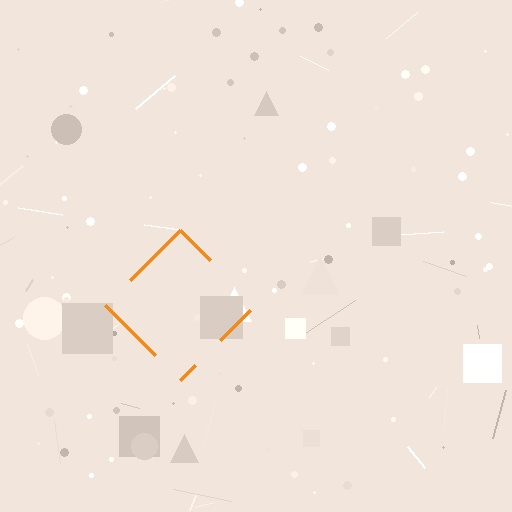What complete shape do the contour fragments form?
The contour fragments form a diamond.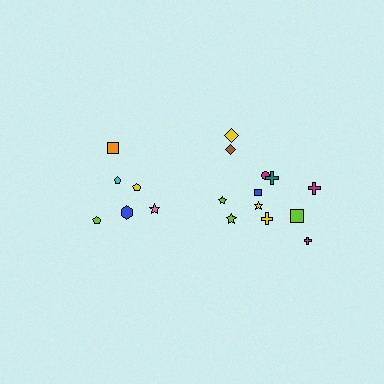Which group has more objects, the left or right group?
The right group.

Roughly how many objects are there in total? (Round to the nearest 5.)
Roughly 20 objects in total.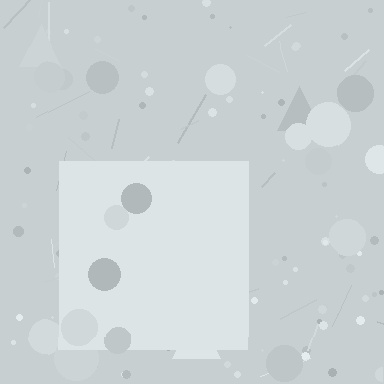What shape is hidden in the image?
A square is hidden in the image.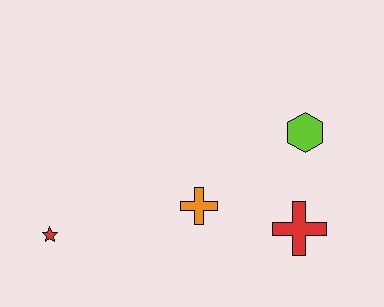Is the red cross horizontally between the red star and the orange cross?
No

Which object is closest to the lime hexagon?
The red cross is closest to the lime hexagon.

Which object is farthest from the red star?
The lime hexagon is farthest from the red star.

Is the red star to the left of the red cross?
Yes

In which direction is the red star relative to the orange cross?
The red star is to the left of the orange cross.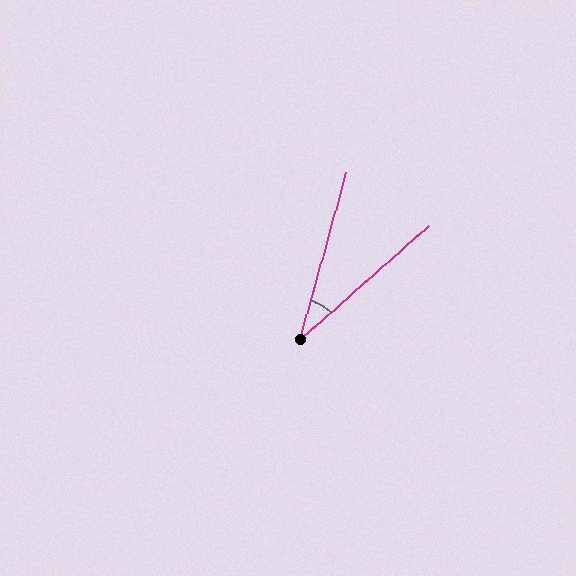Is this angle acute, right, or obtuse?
It is acute.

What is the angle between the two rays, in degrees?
Approximately 33 degrees.